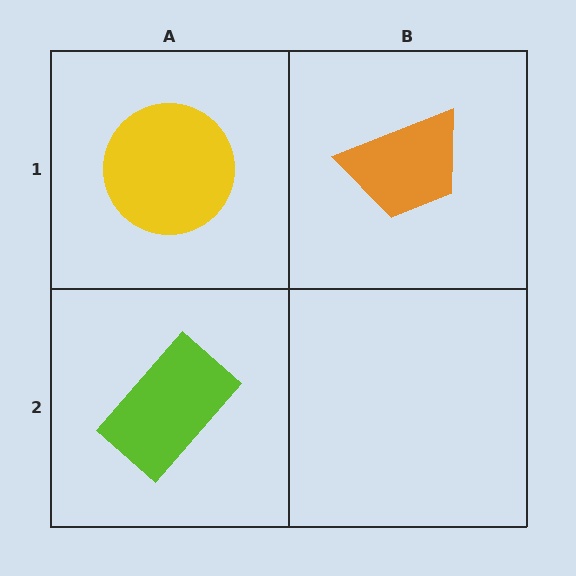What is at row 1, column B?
An orange trapezoid.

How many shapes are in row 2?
1 shape.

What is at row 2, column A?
A lime rectangle.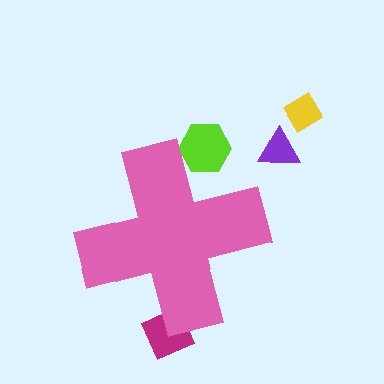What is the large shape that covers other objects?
A pink cross.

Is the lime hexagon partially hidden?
Yes, the lime hexagon is partially hidden behind the pink cross.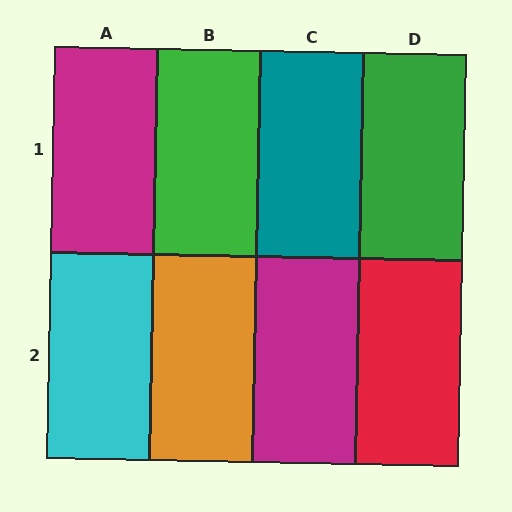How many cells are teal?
1 cell is teal.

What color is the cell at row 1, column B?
Green.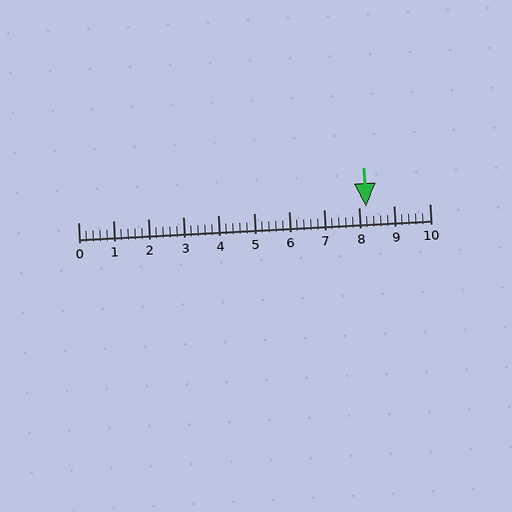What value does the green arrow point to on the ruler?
The green arrow points to approximately 8.2.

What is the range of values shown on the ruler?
The ruler shows values from 0 to 10.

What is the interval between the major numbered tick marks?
The major tick marks are spaced 1 units apart.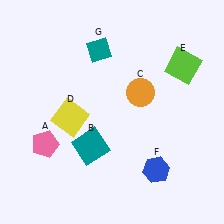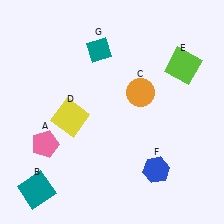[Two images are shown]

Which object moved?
The teal square (B) moved left.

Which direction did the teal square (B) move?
The teal square (B) moved left.